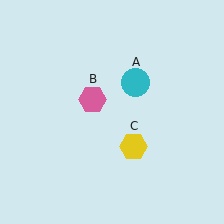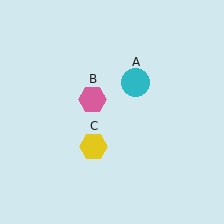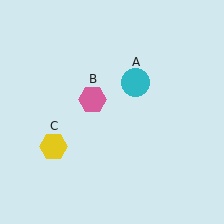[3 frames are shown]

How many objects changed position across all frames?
1 object changed position: yellow hexagon (object C).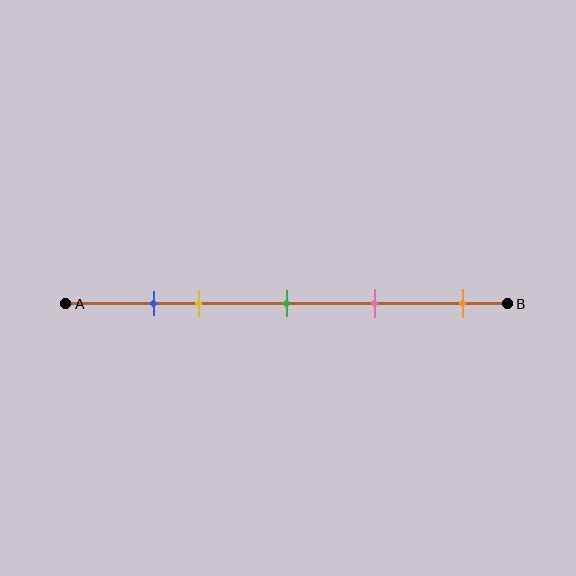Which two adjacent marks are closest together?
The blue and yellow marks are the closest adjacent pair.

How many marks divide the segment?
There are 5 marks dividing the segment.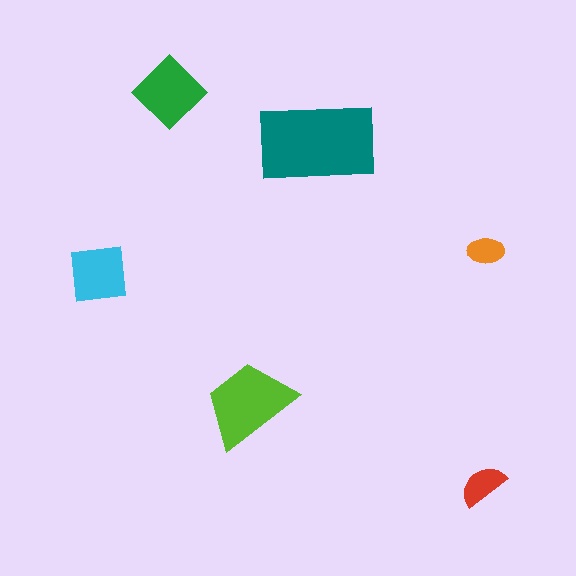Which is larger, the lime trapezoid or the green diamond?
The lime trapezoid.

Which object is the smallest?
The orange ellipse.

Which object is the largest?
The teal rectangle.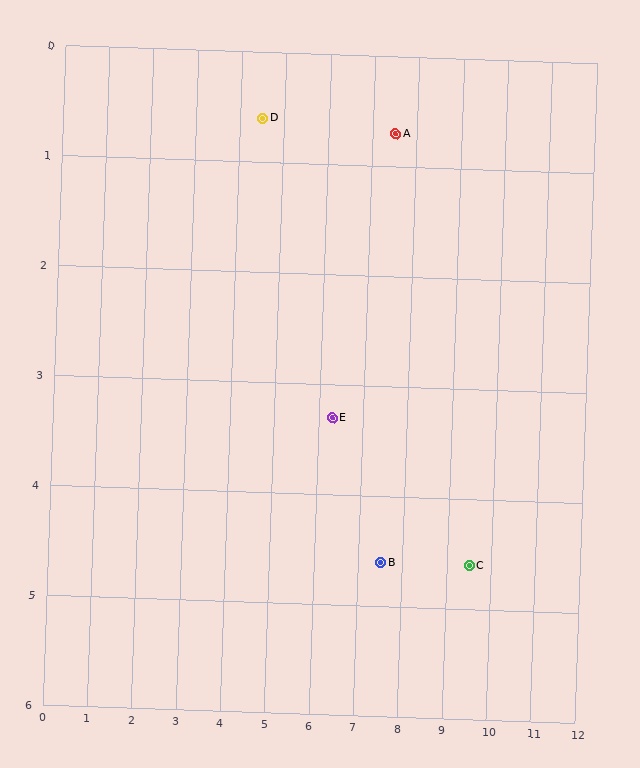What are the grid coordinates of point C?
Point C is at approximately (9.5, 4.6).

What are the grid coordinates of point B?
Point B is at approximately (7.5, 4.6).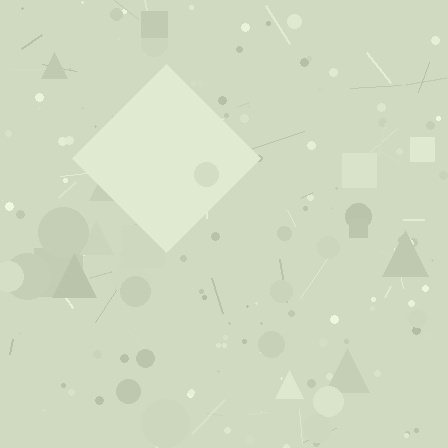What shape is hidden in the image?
A diamond is hidden in the image.